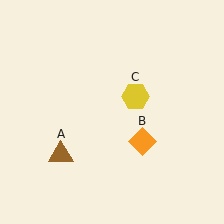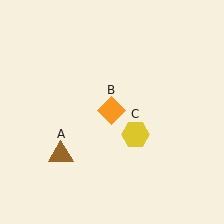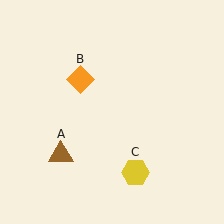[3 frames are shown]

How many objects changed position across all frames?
2 objects changed position: orange diamond (object B), yellow hexagon (object C).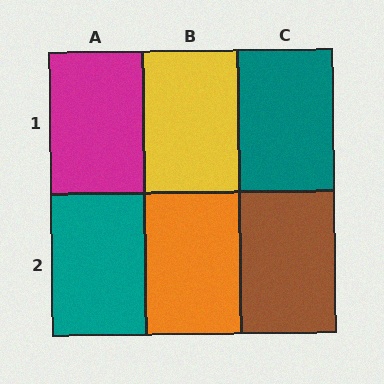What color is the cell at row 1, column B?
Yellow.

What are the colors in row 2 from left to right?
Teal, orange, brown.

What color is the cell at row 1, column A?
Magenta.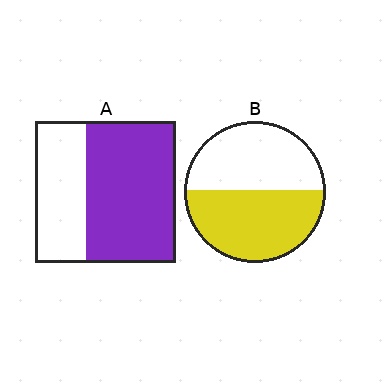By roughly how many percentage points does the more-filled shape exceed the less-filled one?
By roughly 10 percentage points (A over B).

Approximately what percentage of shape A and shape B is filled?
A is approximately 65% and B is approximately 50%.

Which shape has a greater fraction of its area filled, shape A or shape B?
Shape A.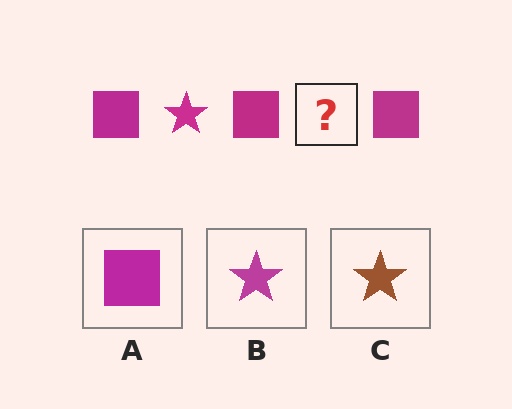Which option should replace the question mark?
Option B.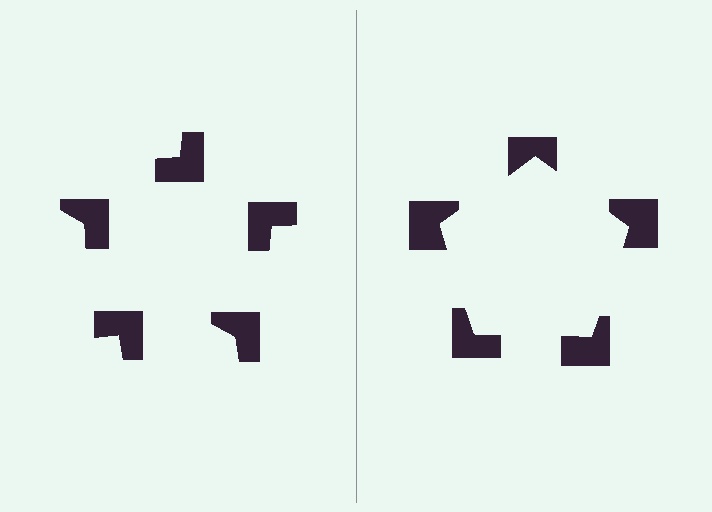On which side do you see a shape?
An illusory pentagon appears on the right side. On the left side the wedge cuts are rotated, so no coherent shape forms.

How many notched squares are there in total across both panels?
10 — 5 on each side.